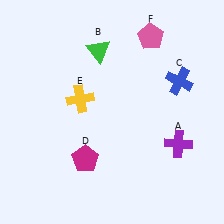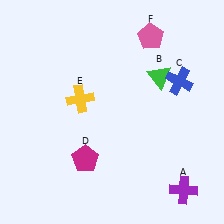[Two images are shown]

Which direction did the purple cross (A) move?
The purple cross (A) moved down.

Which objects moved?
The objects that moved are: the purple cross (A), the green triangle (B).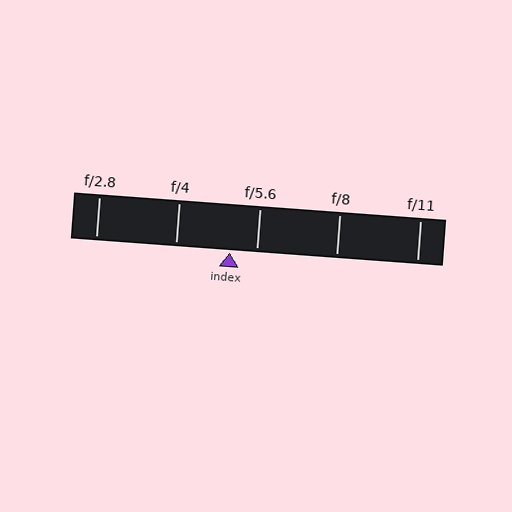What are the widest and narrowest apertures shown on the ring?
The widest aperture shown is f/2.8 and the narrowest is f/11.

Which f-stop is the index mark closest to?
The index mark is closest to f/5.6.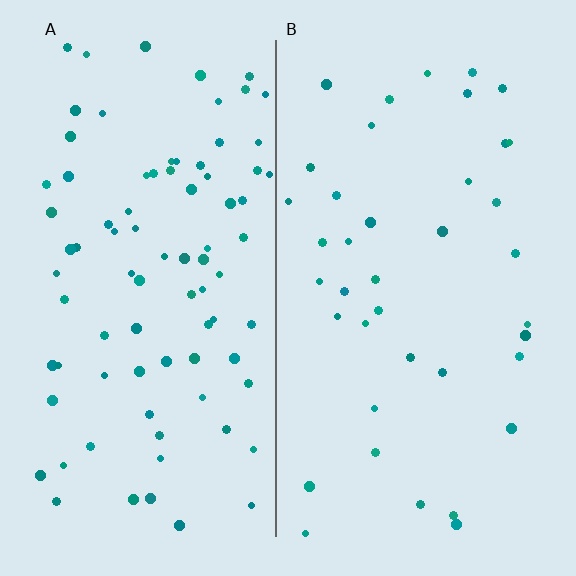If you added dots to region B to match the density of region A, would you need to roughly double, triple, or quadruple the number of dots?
Approximately double.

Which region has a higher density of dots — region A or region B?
A (the left).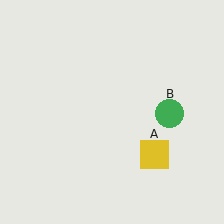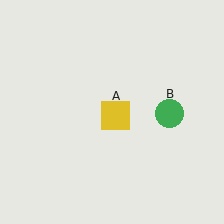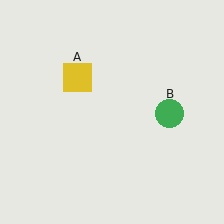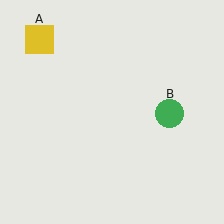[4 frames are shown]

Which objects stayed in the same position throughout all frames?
Green circle (object B) remained stationary.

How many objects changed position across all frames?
1 object changed position: yellow square (object A).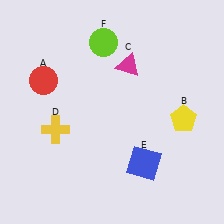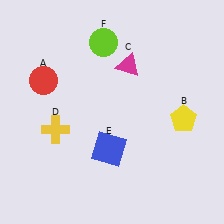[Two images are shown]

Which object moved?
The blue square (E) moved left.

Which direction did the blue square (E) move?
The blue square (E) moved left.